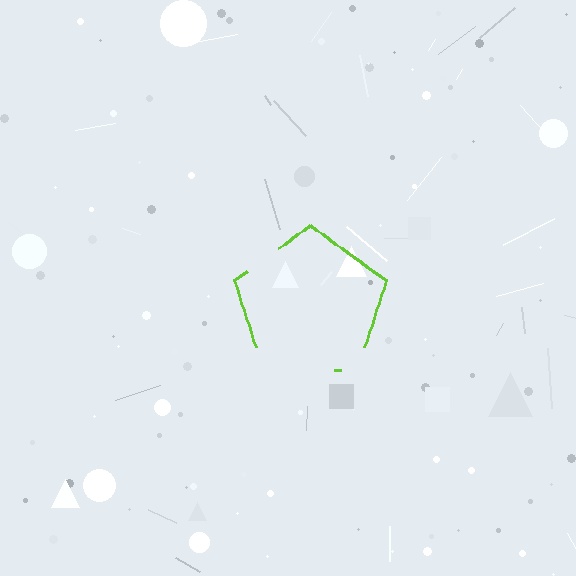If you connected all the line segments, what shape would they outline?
They would outline a pentagon.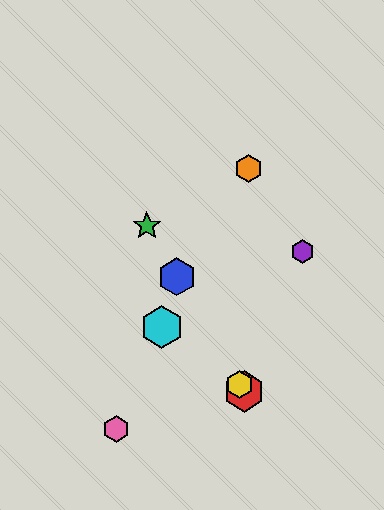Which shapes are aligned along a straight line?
The red hexagon, the blue hexagon, the green star, the yellow hexagon are aligned along a straight line.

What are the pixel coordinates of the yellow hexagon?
The yellow hexagon is at (240, 384).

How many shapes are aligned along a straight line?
4 shapes (the red hexagon, the blue hexagon, the green star, the yellow hexagon) are aligned along a straight line.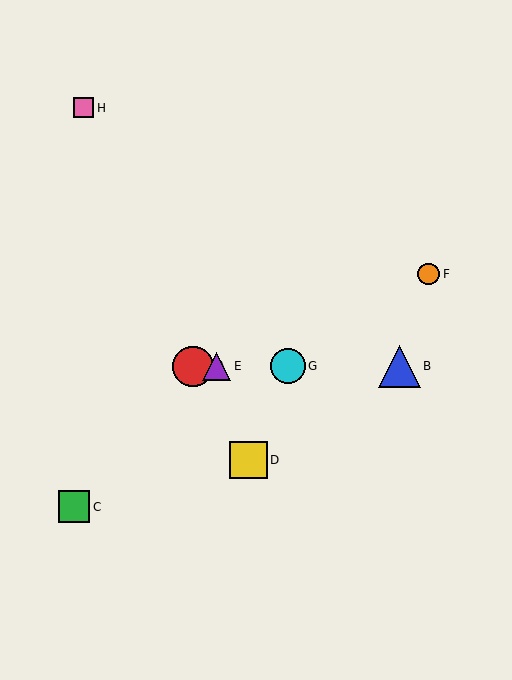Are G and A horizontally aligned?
Yes, both are at y≈366.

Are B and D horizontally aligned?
No, B is at y≈366 and D is at y≈460.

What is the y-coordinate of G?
Object G is at y≈366.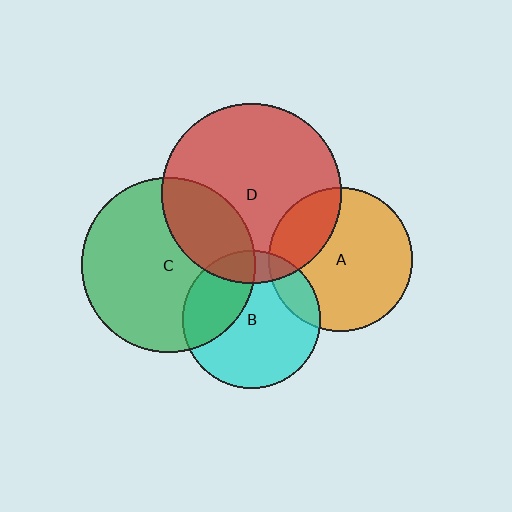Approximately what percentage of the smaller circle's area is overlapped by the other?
Approximately 30%.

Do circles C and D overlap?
Yes.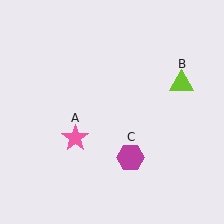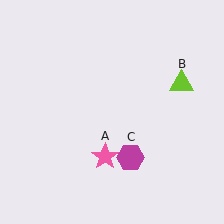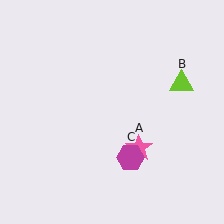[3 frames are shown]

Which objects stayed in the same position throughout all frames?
Lime triangle (object B) and magenta hexagon (object C) remained stationary.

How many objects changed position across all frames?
1 object changed position: pink star (object A).